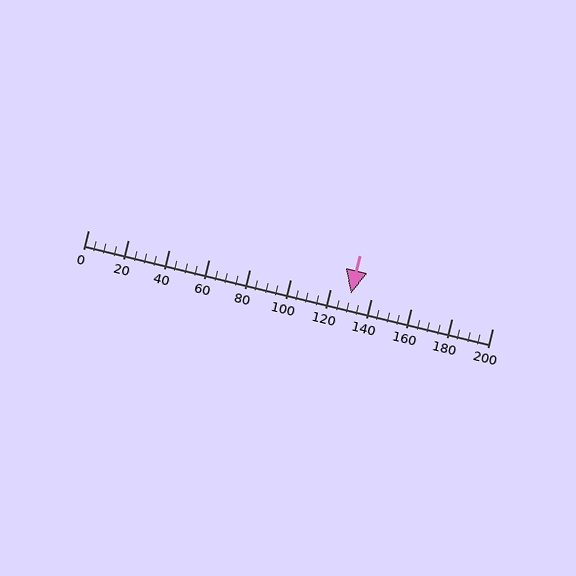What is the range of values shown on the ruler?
The ruler shows values from 0 to 200.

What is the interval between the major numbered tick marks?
The major tick marks are spaced 20 units apart.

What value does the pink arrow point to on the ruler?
The pink arrow points to approximately 130.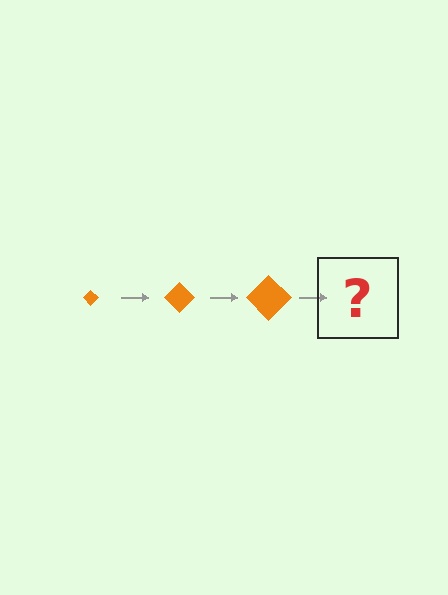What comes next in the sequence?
The next element should be an orange diamond, larger than the previous one.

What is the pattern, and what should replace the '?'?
The pattern is that the diamond gets progressively larger each step. The '?' should be an orange diamond, larger than the previous one.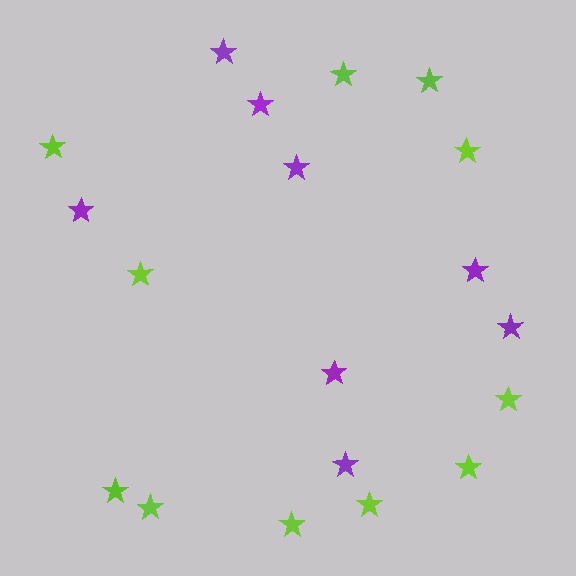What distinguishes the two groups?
There are 2 groups: one group of lime stars (11) and one group of purple stars (8).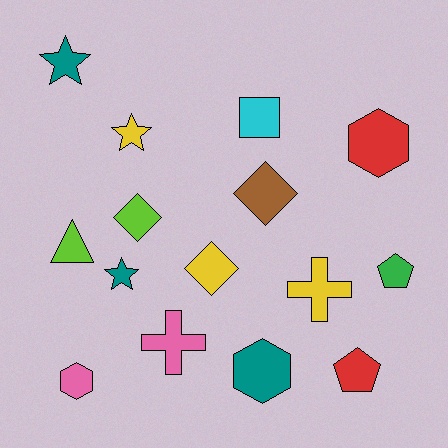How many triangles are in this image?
There is 1 triangle.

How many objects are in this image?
There are 15 objects.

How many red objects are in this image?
There are 2 red objects.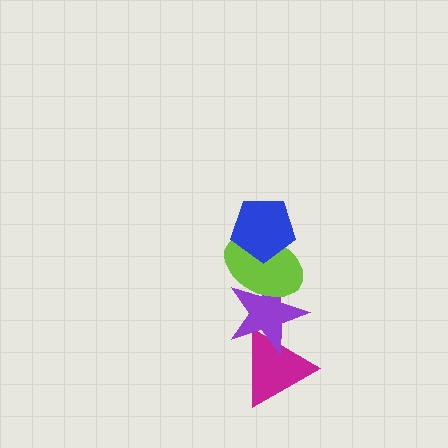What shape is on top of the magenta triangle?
The purple star is on top of the magenta triangle.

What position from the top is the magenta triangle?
The magenta triangle is 4th from the top.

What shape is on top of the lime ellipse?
The blue pentagon is on top of the lime ellipse.